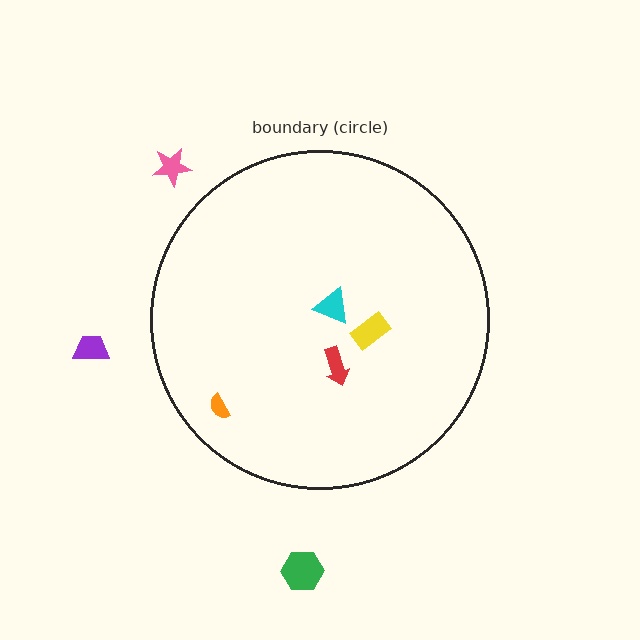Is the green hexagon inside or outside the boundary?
Outside.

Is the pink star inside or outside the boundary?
Outside.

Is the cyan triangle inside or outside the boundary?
Inside.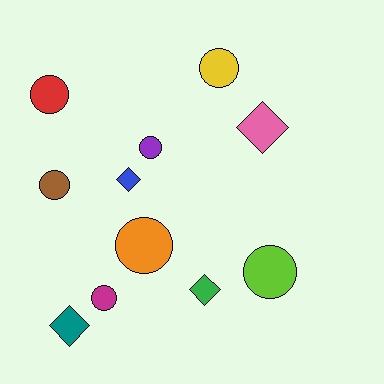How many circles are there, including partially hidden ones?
There are 7 circles.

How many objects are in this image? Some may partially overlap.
There are 11 objects.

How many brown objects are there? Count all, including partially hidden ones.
There is 1 brown object.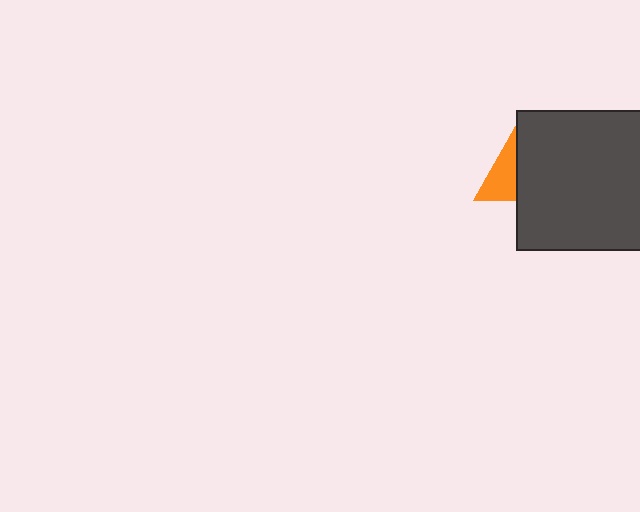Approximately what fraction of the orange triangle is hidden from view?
Roughly 58% of the orange triangle is hidden behind the dark gray square.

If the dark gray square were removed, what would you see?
You would see the complete orange triangle.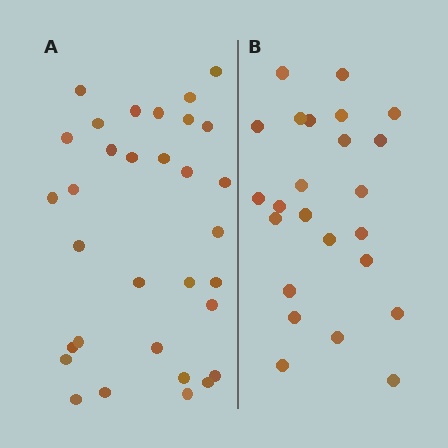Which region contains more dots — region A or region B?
Region A (the left region) has more dots.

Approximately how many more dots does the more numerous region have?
Region A has roughly 8 or so more dots than region B.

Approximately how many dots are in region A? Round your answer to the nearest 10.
About 30 dots. (The exact count is 32, which rounds to 30.)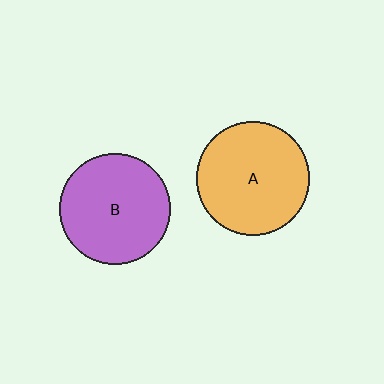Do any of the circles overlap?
No, none of the circles overlap.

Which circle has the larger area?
Circle A (orange).